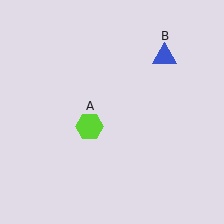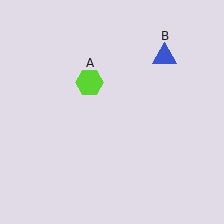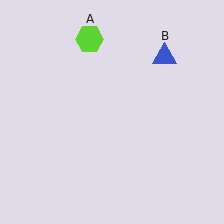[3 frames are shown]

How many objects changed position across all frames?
1 object changed position: lime hexagon (object A).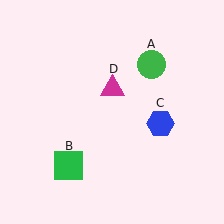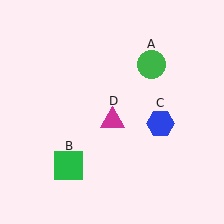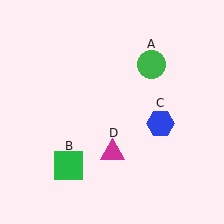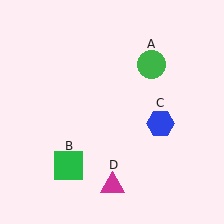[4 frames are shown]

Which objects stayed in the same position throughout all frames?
Green circle (object A) and green square (object B) and blue hexagon (object C) remained stationary.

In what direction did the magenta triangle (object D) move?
The magenta triangle (object D) moved down.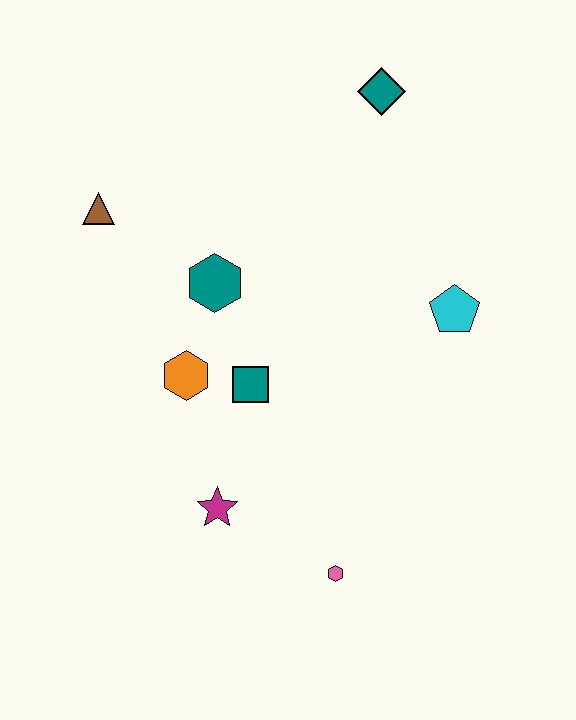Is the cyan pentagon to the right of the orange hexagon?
Yes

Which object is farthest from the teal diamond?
The pink hexagon is farthest from the teal diamond.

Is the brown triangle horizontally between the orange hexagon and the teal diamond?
No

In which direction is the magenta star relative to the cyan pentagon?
The magenta star is to the left of the cyan pentagon.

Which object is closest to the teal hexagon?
The orange hexagon is closest to the teal hexagon.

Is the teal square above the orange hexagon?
No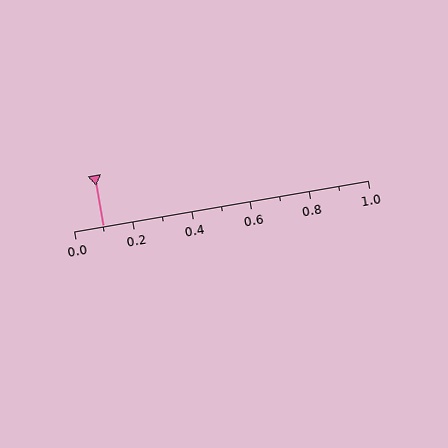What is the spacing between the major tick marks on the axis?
The major ticks are spaced 0.2 apart.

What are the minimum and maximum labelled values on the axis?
The axis runs from 0.0 to 1.0.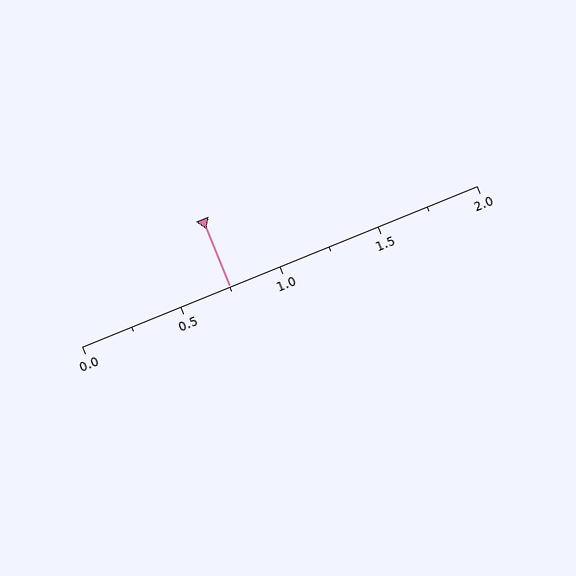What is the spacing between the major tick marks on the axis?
The major ticks are spaced 0.5 apart.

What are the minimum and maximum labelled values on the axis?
The axis runs from 0.0 to 2.0.